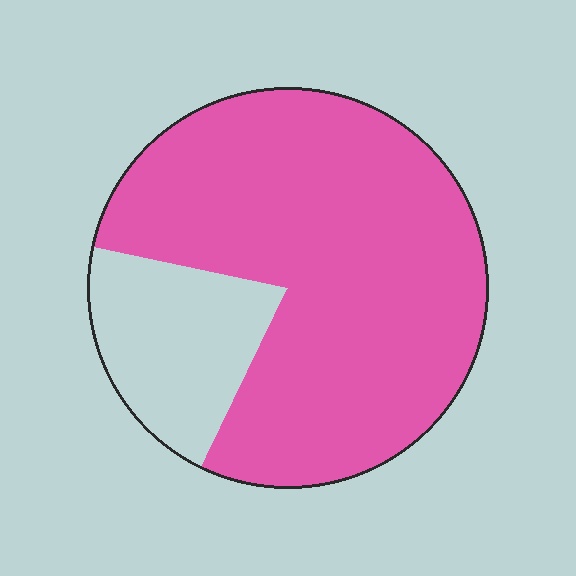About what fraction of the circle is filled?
About four fifths (4/5).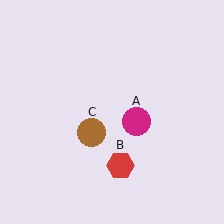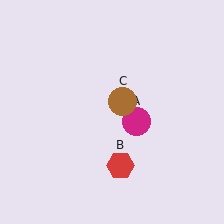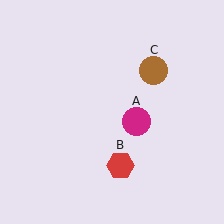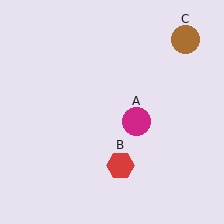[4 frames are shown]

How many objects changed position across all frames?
1 object changed position: brown circle (object C).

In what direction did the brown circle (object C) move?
The brown circle (object C) moved up and to the right.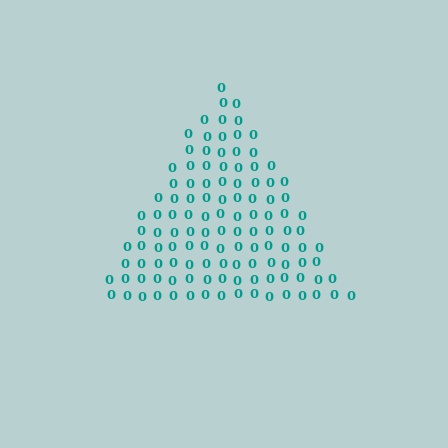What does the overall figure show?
The overall figure shows a triangle.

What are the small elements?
The small elements are digit 0's.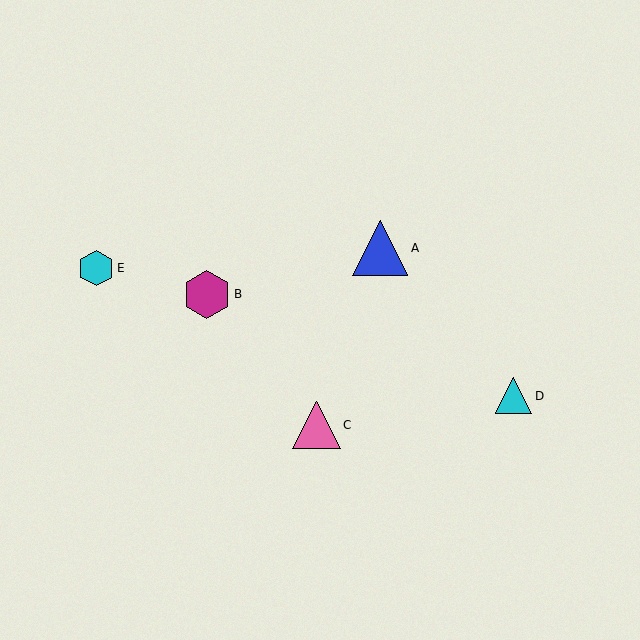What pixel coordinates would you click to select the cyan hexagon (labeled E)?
Click at (96, 268) to select the cyan hexagon E.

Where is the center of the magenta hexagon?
The center of the magenta hexagon is at (207, 294).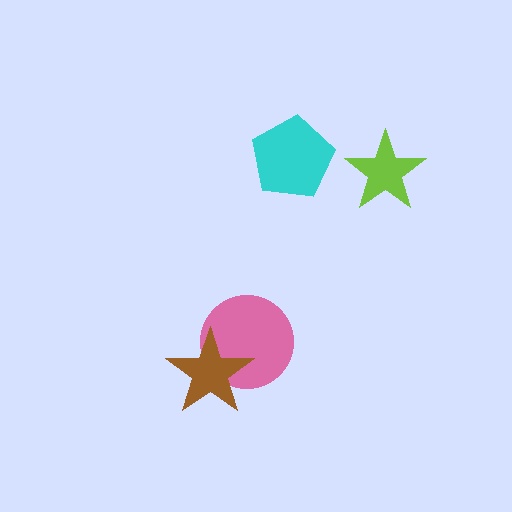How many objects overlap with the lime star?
0 objects overlap with the lime star.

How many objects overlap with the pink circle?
1 object overlaps with the pink circle.